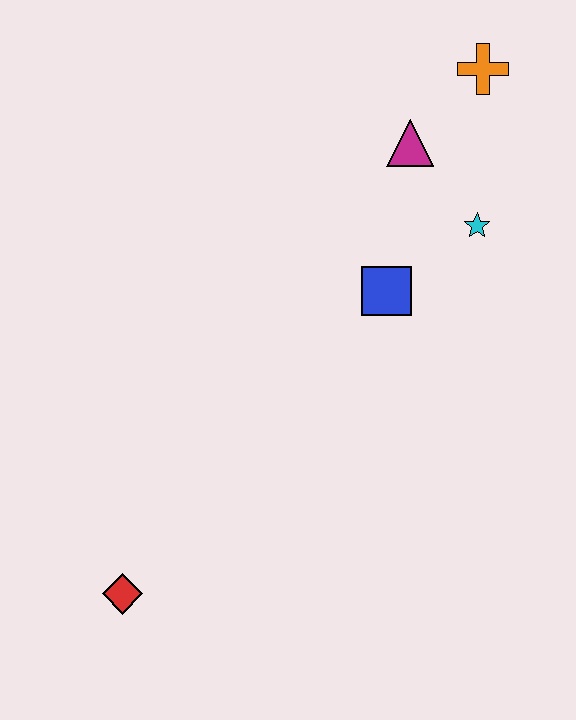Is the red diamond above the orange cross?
No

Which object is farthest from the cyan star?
The red diamond is farthest from the cyan star.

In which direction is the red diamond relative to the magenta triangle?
The red diamond is below the magenta triangle.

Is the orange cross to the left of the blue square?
No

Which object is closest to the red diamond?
The blue square is closest to the red diamond.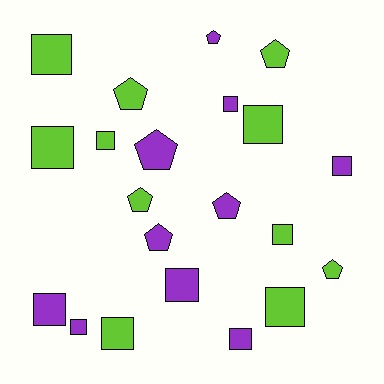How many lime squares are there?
There are 7 lime squares.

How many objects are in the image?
There are 21 objects.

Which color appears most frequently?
Lime, with 11 objects.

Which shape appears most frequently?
Square, with 13 objects.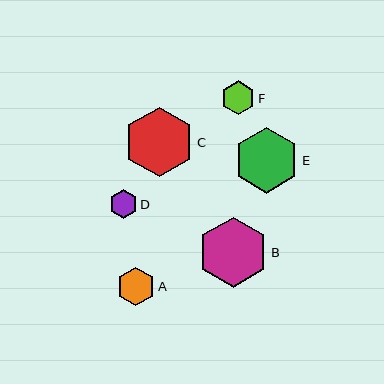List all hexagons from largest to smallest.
From largest to smallest: B, C, E, A, F, D.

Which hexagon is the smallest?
Hexagon D is the smallest with a size of approximately 28 pixels.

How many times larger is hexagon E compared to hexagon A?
Hexagon E is approximately 1.7 times the size of hexagon A.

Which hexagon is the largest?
Hexagon B is the largest with a size of approximately 70 pixels.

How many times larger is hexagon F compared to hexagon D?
Hexagon F is approximately 1.2 times the size of hexagon D.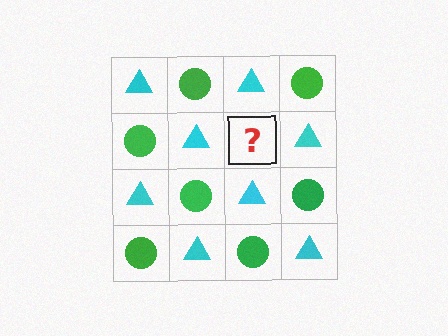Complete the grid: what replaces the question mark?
The question mark should be replaced with a green circle.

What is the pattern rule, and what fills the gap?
The rule is that it alternates cyan triangle and green circle in a checkerboard pattern. The gap should be filled with a green circle.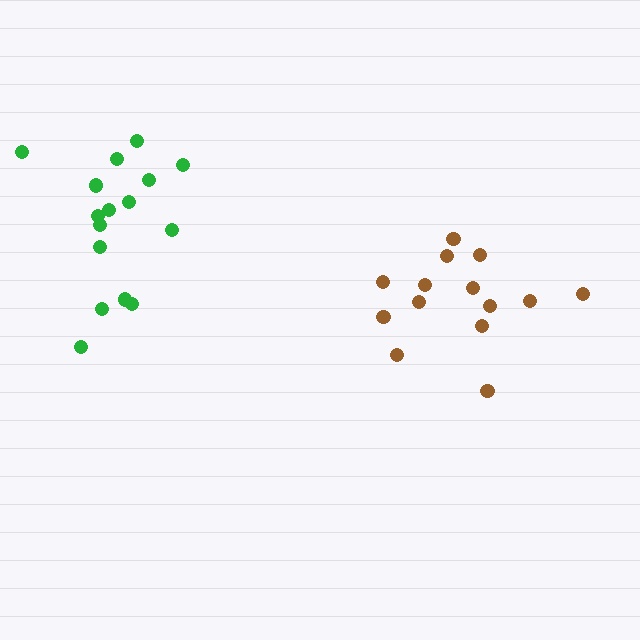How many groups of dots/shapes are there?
There are 2 groups.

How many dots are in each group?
Group 1: 14 dots, Group 2: 16 dots (30 total).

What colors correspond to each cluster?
The clusters are colored: brown, green.